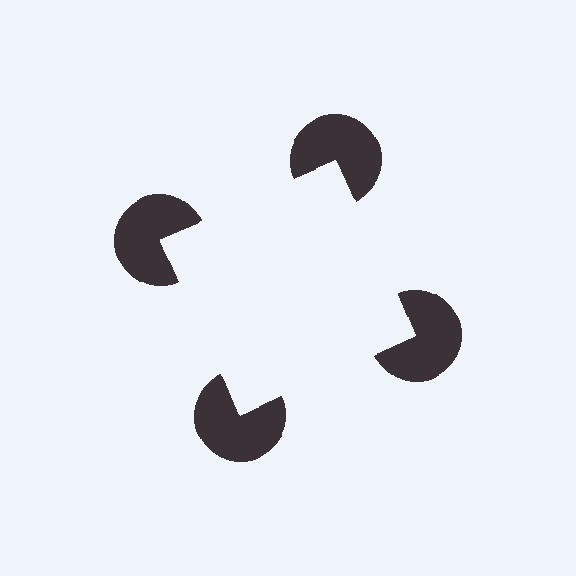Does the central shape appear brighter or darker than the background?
It typically appears slightly brighter than the background, even though no actual brightness change is drawn.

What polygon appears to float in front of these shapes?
An illusory square — its edges are inferred from the aligned wedge cuts in the pac-man discs, not physically drawn.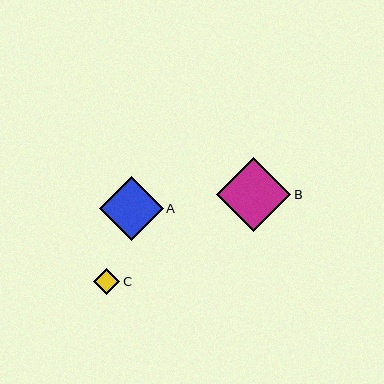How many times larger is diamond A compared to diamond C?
Diamond A is approximately 2.4 times the size of diamond C.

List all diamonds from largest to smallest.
From largest to smallest: B, A, C.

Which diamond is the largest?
Diamond B is the largest with a size of approximately 74 pixels.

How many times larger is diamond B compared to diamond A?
Diamond B is approximately 1.2 times the size of diamond A.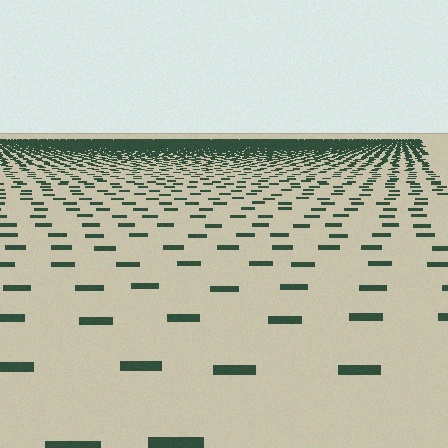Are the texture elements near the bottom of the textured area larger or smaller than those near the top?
Larger. Near the bottom, elements are closer to the viewer and appear at a bigger on-screen size.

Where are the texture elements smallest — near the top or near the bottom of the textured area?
Near the top.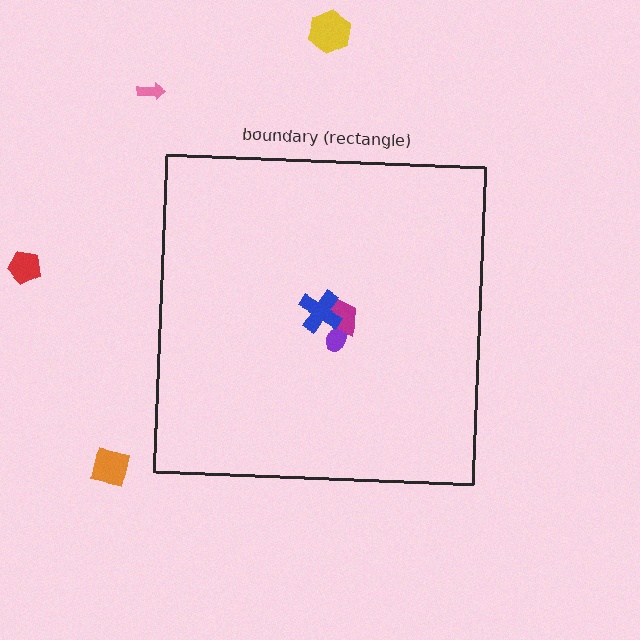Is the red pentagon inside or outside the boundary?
Outside.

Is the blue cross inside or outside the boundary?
Inside.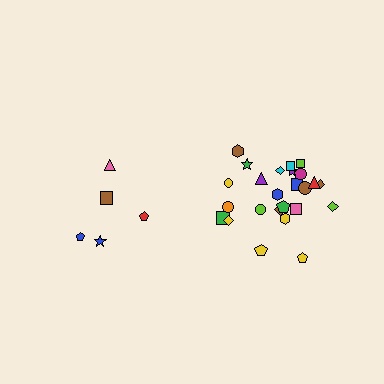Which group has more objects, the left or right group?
The right group.